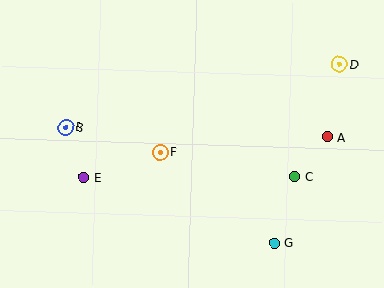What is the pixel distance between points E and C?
The distance between E and C is 211 pixels.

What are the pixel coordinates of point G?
Point G is at (274, 243).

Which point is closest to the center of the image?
Point F at (160, 152) is closest to the center.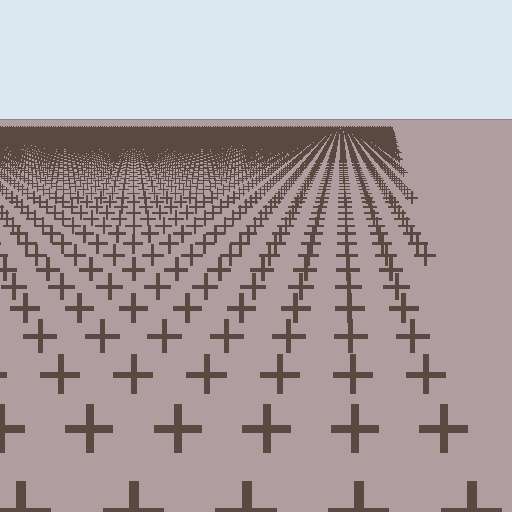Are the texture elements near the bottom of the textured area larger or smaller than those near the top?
Larger. Near the bottom, elements are closer to the viewer and appear at a bigger on-screen size.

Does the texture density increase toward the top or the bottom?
Density increases toward the top.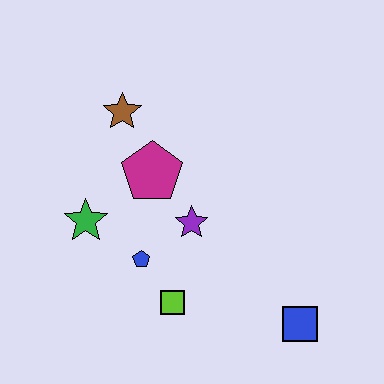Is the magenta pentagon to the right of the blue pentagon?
Yes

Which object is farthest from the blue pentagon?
The blue square is farthest from the blue pentagon.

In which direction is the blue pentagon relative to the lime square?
The blue pentagon is above the lime square.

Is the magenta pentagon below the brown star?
Yes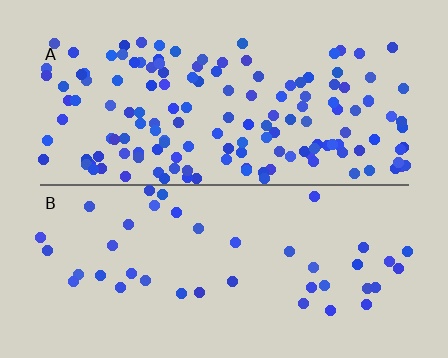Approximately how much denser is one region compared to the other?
Approximately 3.6× — region A over region B.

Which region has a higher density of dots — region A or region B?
A (the top).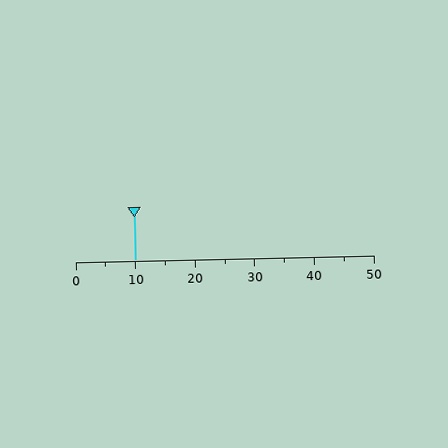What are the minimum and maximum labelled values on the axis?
The axis runs from 0 to 50.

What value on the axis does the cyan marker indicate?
The marker indicates approximately 10.